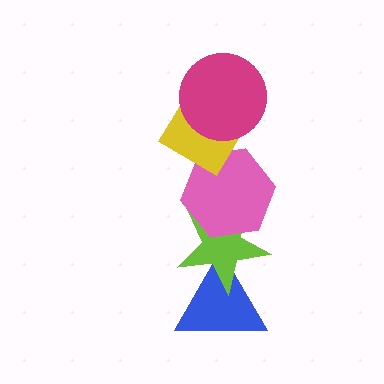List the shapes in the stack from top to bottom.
From top to bottom: the magenta circle, the yellow diamond, the pink hexagon, the lime star, the blue triangle.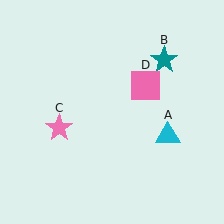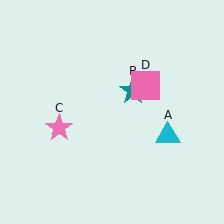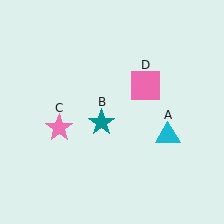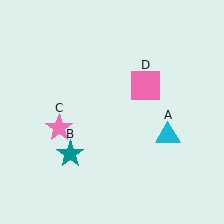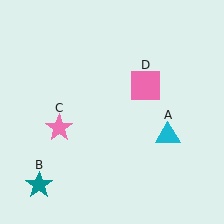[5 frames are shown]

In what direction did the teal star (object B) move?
The teal star (object B) moved down and to the left.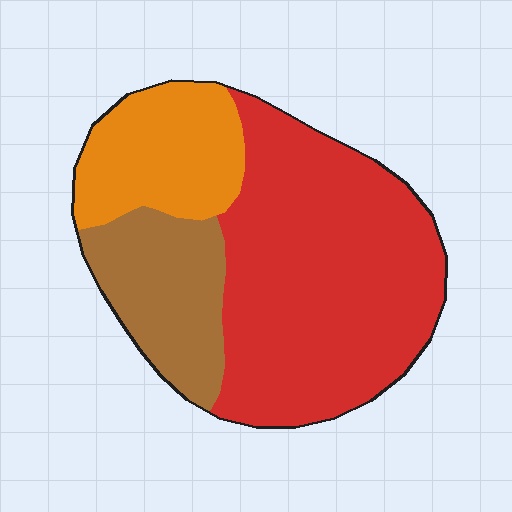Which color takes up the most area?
Red, at roughly 60%.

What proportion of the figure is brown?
Brown covers 21% of the figure.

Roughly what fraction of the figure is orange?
Orange covers 21% of the figure.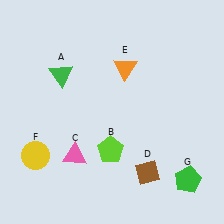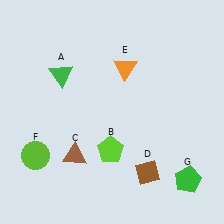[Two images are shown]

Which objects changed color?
C changed from pink to brown. F changed from yellow to lime.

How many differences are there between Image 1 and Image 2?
There are 2 differences between the two images.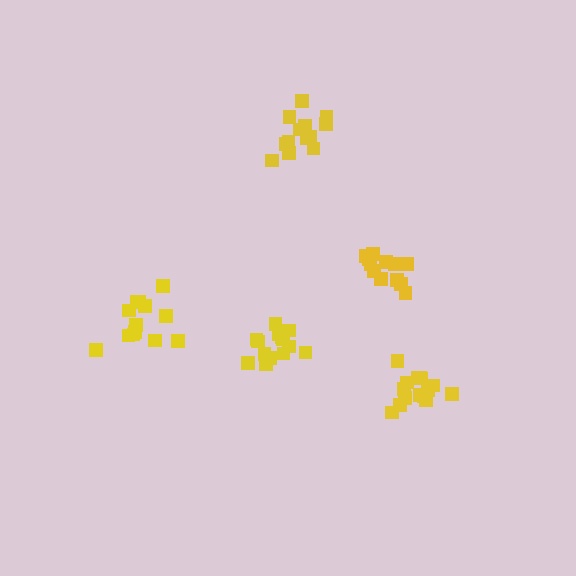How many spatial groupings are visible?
There are 5 spatial groupings.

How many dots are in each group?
Group 1: 12 dots, Group 2: 13 dots, Group 3: 15 dots, Group 4: 13 dots, Group 5: 14 dots (67 total).